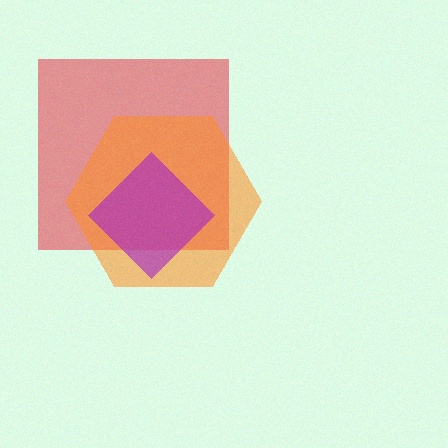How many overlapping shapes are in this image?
There are 3 overlapping shapes in the image.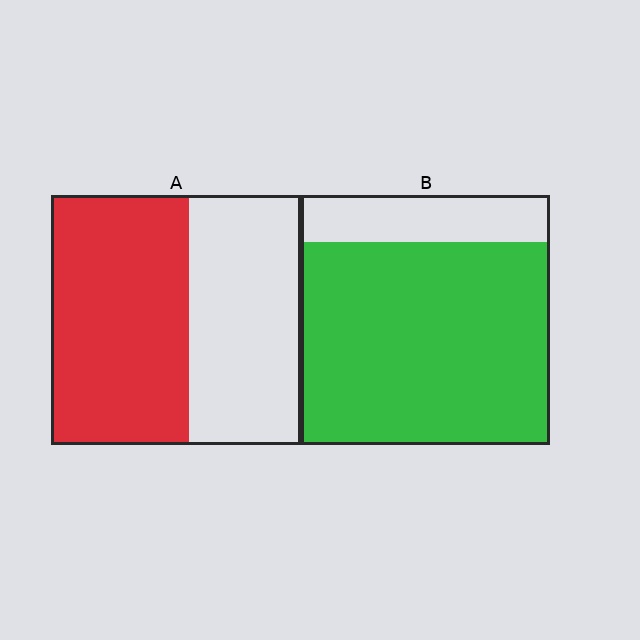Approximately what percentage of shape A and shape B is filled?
A is approximately 55% and B is approximately 80%.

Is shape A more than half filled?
Yes.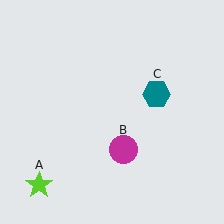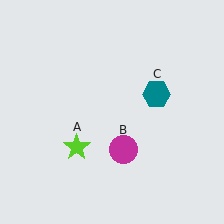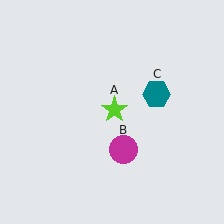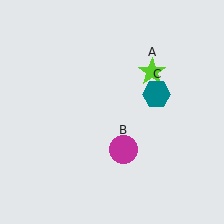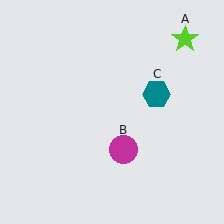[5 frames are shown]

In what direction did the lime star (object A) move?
The lime star (object A) moved up and to the right.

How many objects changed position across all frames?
1 object changed position: lime star (object A).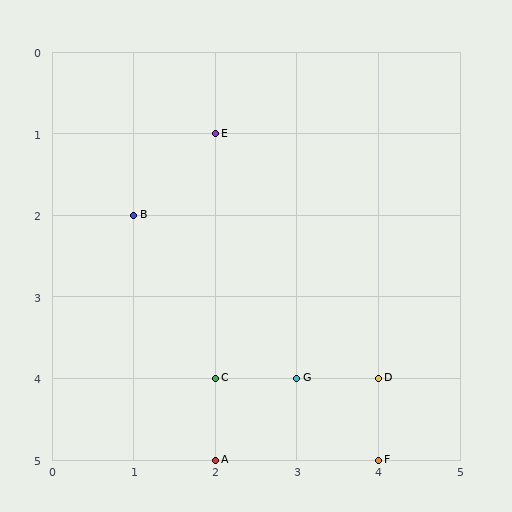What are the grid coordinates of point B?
Point B is at grid coordinates (1, 2).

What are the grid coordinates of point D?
Point D is at grid coordinates (4, 4).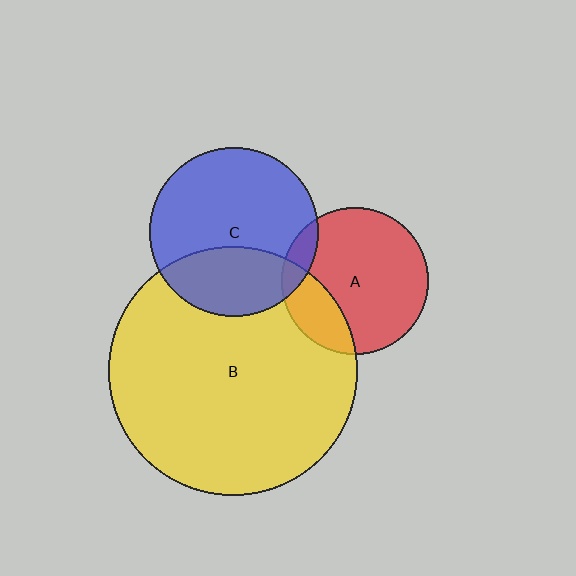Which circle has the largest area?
Circle B (yellow).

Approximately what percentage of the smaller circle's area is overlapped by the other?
Approximately 10%.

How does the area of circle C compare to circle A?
Approximately 1.3 times.